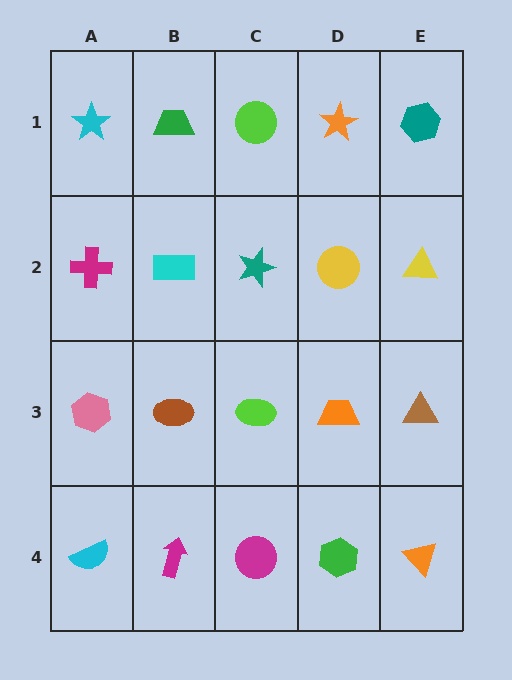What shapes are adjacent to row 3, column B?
A cyan rectangle (row 2, column B), a magenta arrow (row 4, column B), a pink hexagon (row 3, column A), a lime ellipse (row 3, column C).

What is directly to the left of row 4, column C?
A magenta arrow.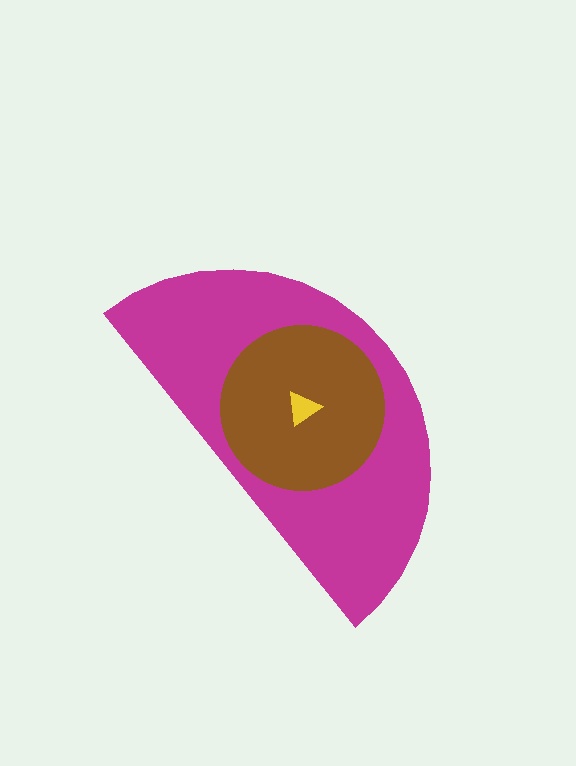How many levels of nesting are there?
3.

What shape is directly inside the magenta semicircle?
The brown circle.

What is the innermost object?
The yellow triangle.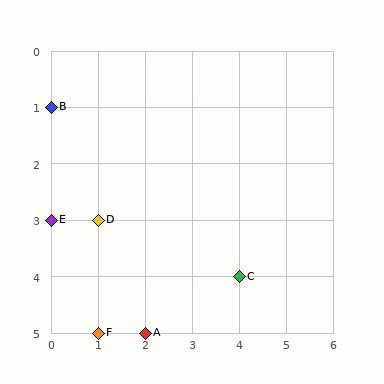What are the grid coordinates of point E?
Point E is at grid coordinates (0, 3).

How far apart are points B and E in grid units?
Points B and E are 2 rows apart.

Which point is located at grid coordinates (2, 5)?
Point A is at (2, 5).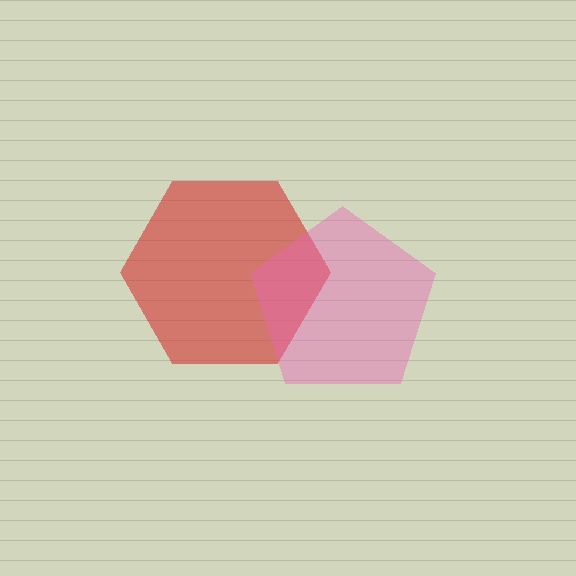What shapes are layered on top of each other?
The layered shapes are: a red hexagon, a pink pentagon.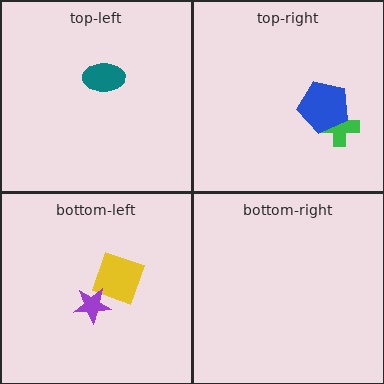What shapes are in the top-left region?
The teal ellipse.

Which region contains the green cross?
The top-right region.